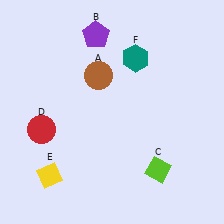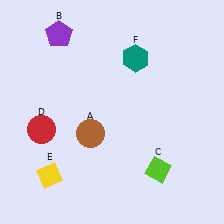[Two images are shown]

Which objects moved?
The objects that moved are: the brown circle (A), the purple pentagon (B).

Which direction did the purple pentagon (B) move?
The purple pentagon (B) moved left.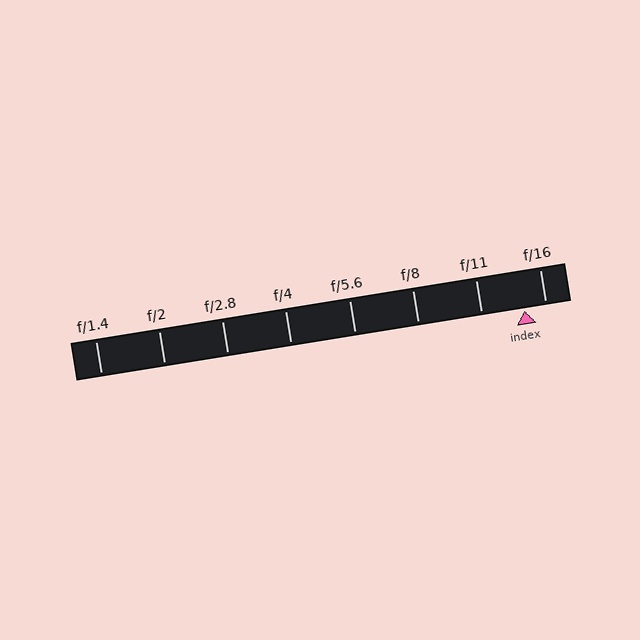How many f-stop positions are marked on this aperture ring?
There are 8 f-stop positions marked.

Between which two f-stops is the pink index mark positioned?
The index mark is between f/11 and f/16.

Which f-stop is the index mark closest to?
The index mark is closest to f/16.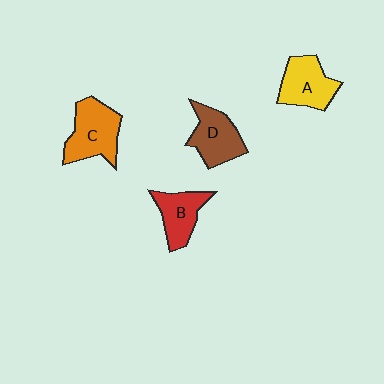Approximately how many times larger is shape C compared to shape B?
Approximately 1.3 times.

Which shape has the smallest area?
Shape B (red).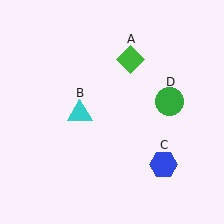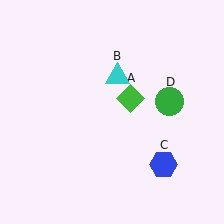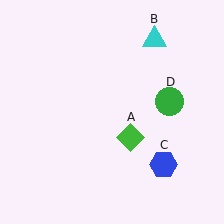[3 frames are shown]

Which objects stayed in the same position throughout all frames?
Blue hexagon (object C) and green circle (object D) remained stationary.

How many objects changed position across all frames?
2 objects changed position: green diamond (object A), cyan triangle (object B).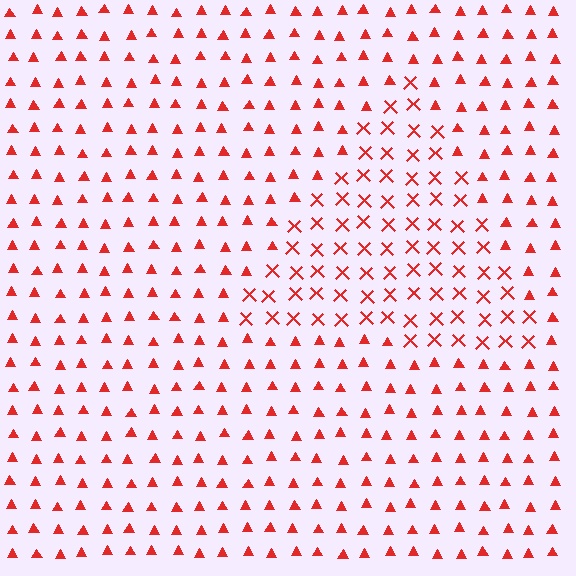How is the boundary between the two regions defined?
The boundary is defined by a change in element shape: X marks inside vs. triangles outside. All elements share the same color and spacing.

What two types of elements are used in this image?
The image uses X marks inside the triangle region and triangles outside it.